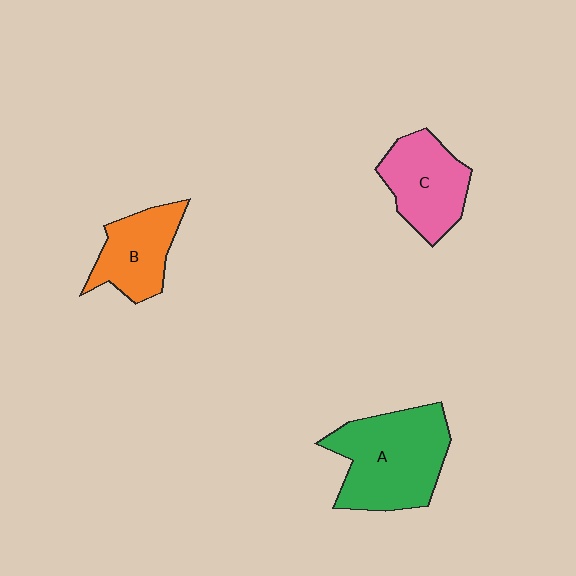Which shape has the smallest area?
Shape B (orange).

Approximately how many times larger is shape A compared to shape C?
Approximately 1.5 times.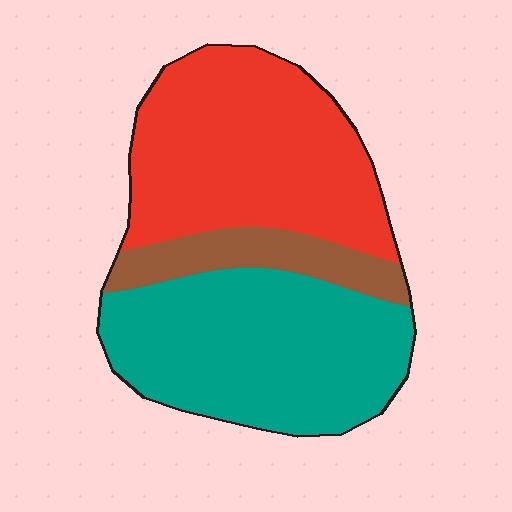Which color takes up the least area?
Brown, at roughly 15%.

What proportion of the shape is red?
Red takes up about two fifths (2/5) of the shape.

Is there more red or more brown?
Red.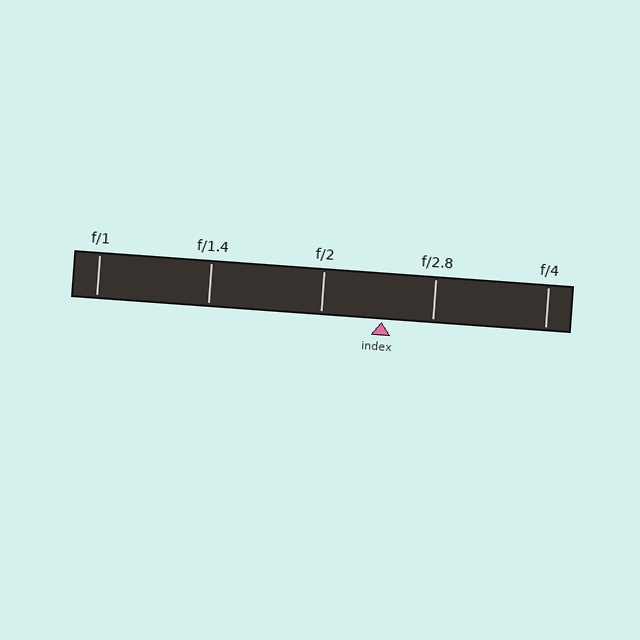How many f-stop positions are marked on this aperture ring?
There are 5 f-stop positions marked.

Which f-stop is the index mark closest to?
The index mark is closest to f/2.8.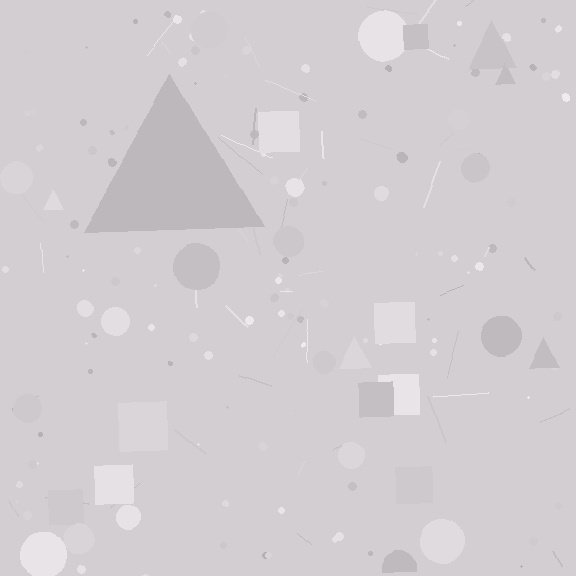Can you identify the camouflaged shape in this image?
The camouflaged shape is a triangle.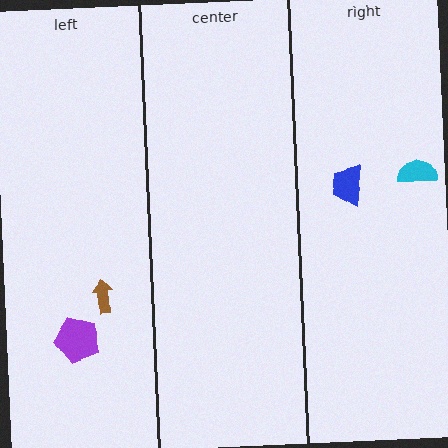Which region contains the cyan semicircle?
The right region.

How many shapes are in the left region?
2.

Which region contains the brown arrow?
The left region.